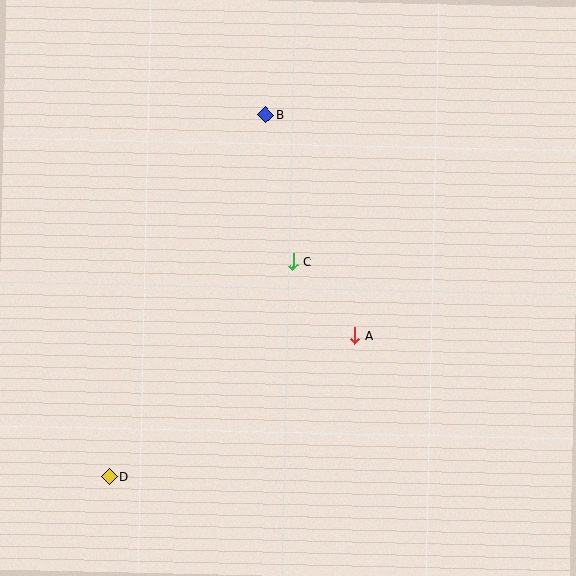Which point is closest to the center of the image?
Point C at (293, 262) is closest to the center.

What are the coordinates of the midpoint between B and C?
The midpoint between B and C is at (279, 188).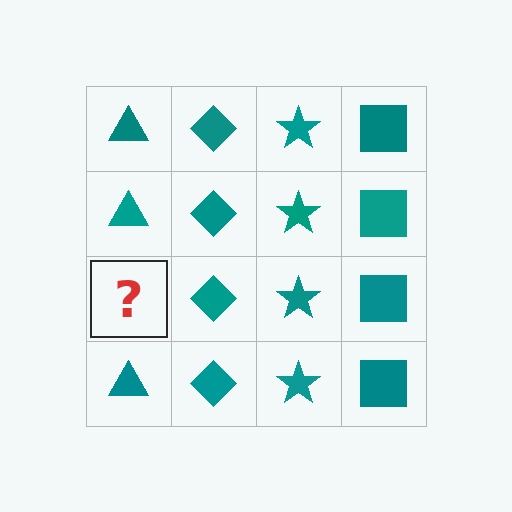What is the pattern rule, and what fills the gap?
The rule is that each column has a consistent shape. The gap should be filled with a teal triangle.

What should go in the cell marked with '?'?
The missing cell should contain a teal triangle.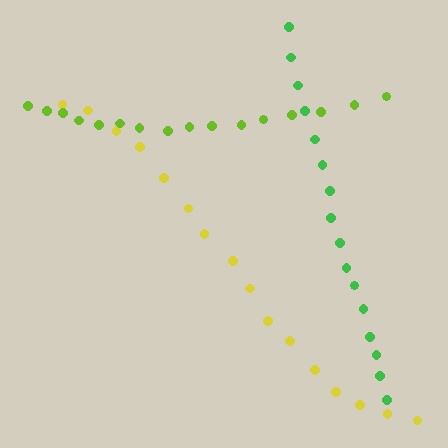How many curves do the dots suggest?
There are 3 distinct paths.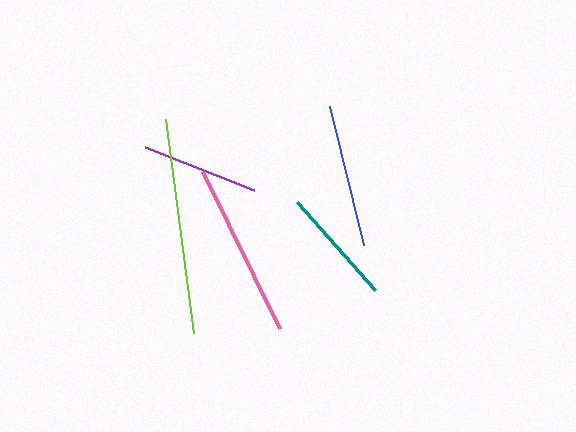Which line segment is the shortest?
The purple line is the shortest at approximately 118 pixels.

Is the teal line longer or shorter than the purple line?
The teal line is longer than the purple line.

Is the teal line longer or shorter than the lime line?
The lime line is longer than the teal line.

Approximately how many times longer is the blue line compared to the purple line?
The blue line is approximately 1.2 times the length of the purple line.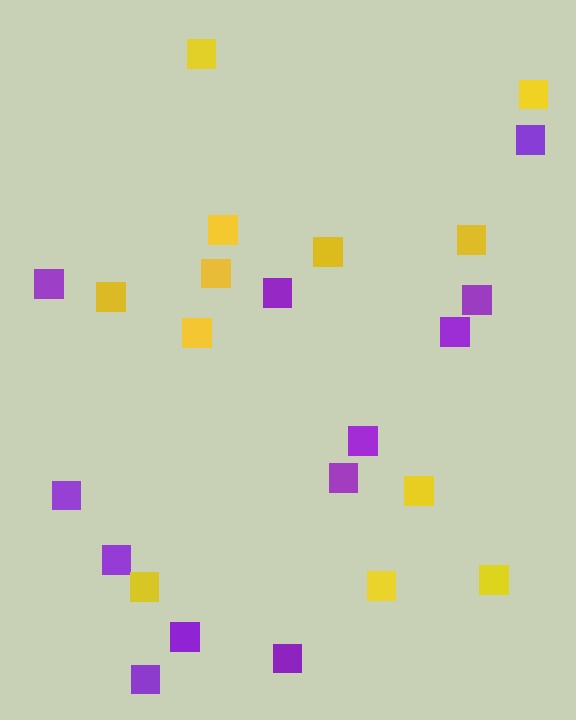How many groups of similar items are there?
There are 2 groups: one group of purple squares (12) and one group of yellow squares (12).